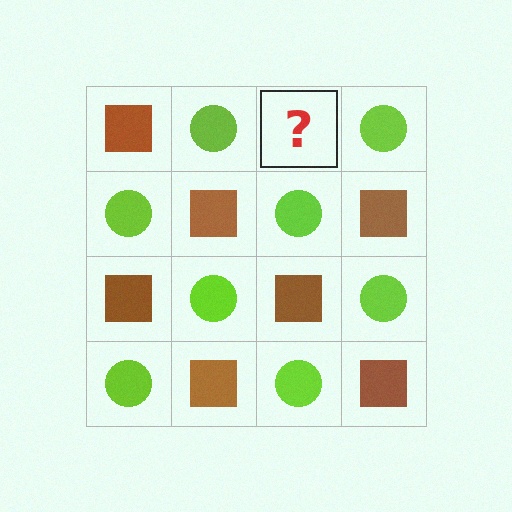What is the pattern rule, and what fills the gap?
The rule is that it alternates brown square and lime circle in a checkerboard pattern. The gap should be filled with a brown square.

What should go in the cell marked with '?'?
The missing cell should contain a brown square.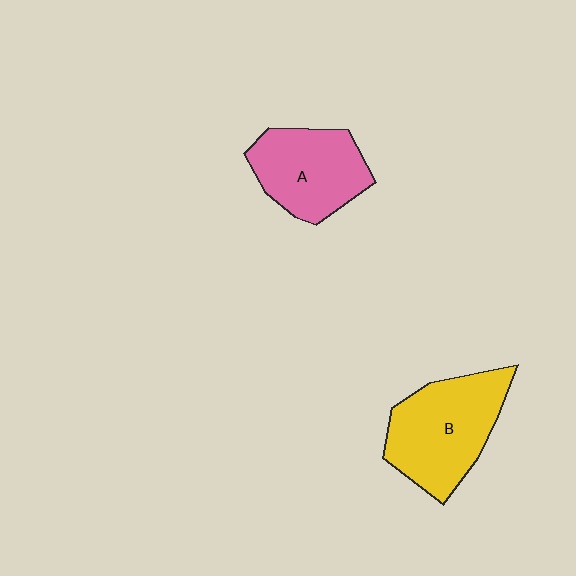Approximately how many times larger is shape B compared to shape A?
Approximately 1.2 times.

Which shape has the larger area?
Shape B (yellow).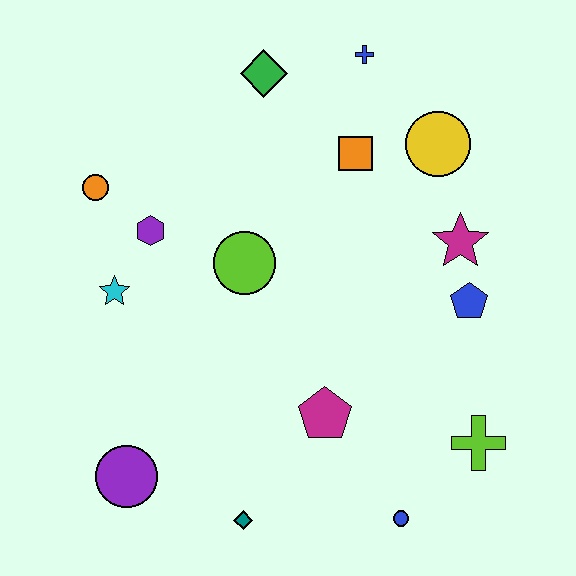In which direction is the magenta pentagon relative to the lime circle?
The magenta pentagon is below the lime circle.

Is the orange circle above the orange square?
No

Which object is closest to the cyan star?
The purple hexagon is closest to the cyan star.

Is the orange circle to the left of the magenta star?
Yes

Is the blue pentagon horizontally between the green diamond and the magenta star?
No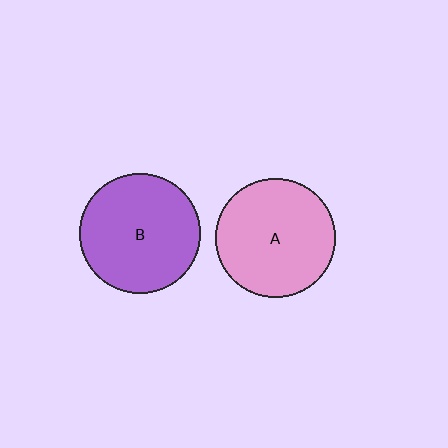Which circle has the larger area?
Circle B (purple).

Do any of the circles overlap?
No, none of the circles overlap.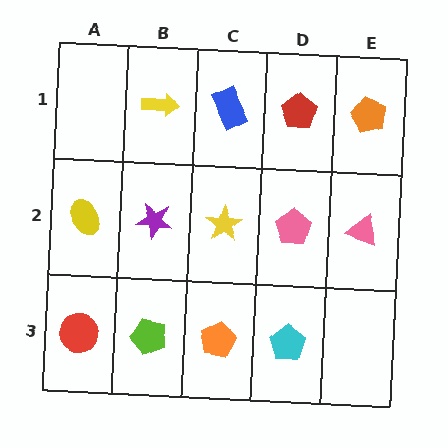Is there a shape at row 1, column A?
No, that cell is empty.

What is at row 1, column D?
A red pentagon.